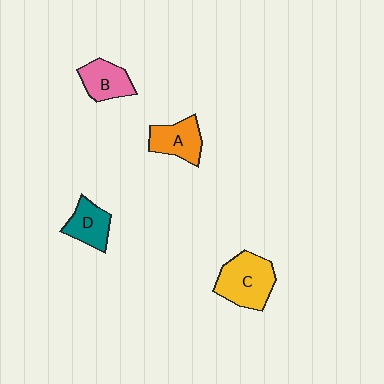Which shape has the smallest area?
Shape D (teal).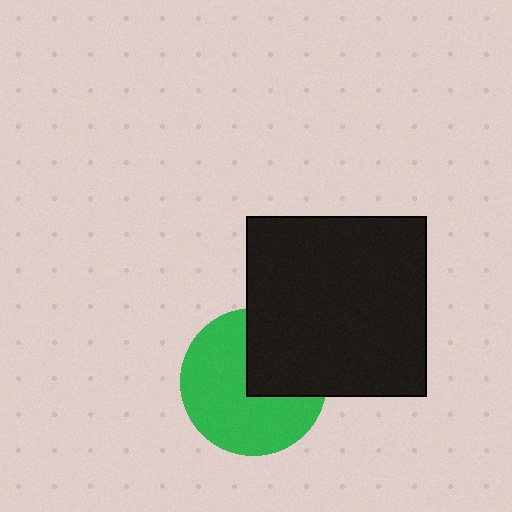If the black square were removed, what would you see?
You would see the complete green circle.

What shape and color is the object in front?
The object in front is a black square.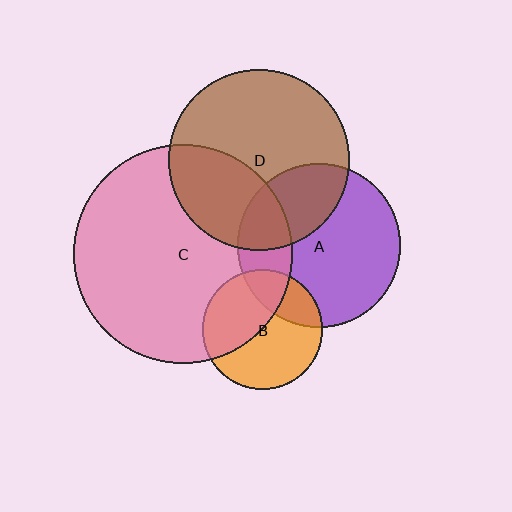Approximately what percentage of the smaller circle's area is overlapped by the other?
Approximately 25%.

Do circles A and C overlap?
Yes.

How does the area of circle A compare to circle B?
Approximately 1.9 times.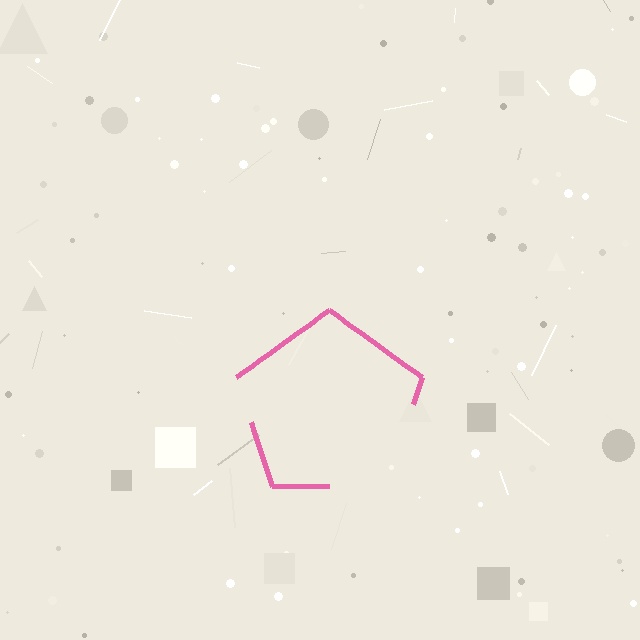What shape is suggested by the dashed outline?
The dashed outline suggests a pentagon.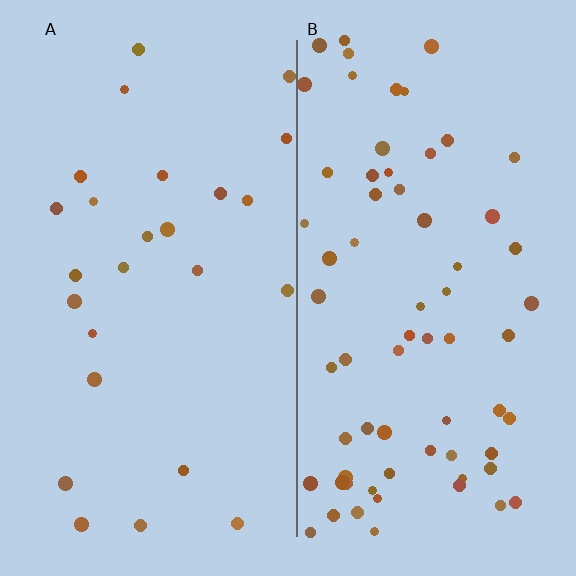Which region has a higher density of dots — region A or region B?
B (the right).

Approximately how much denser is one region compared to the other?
Approximately 2.7× — region B over region A.